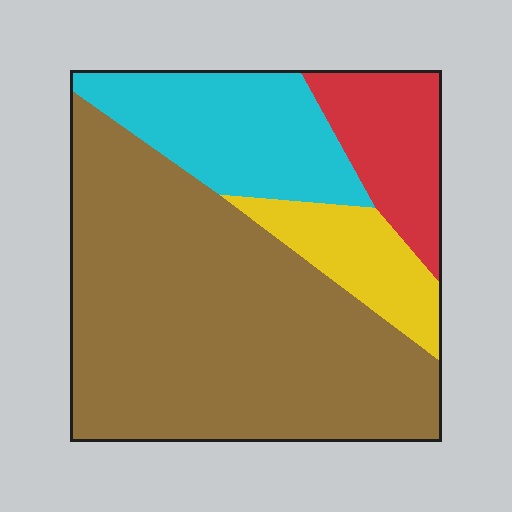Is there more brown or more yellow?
Brown.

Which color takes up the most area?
Brown, at roughly 60%.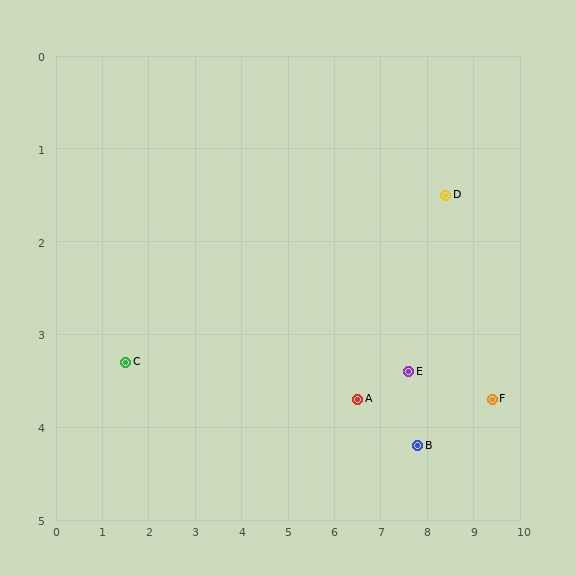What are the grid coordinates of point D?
Point D is at approximately (8.4, 1.5).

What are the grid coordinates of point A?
Point A is at approximately (6.5, 3.7).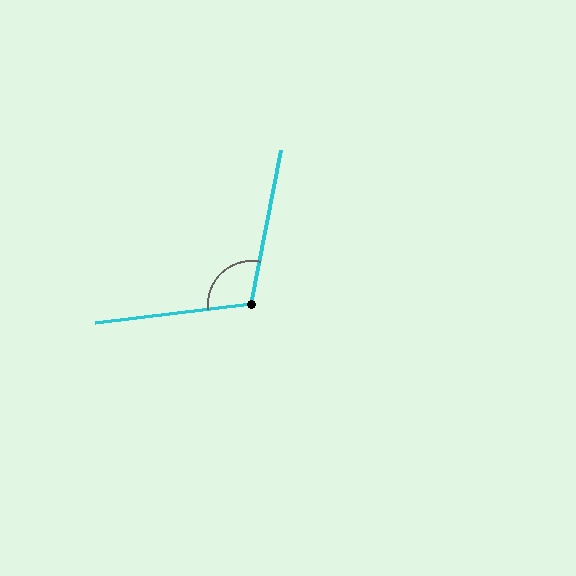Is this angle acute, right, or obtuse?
It is obtuse.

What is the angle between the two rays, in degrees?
Approximately 108 degrees.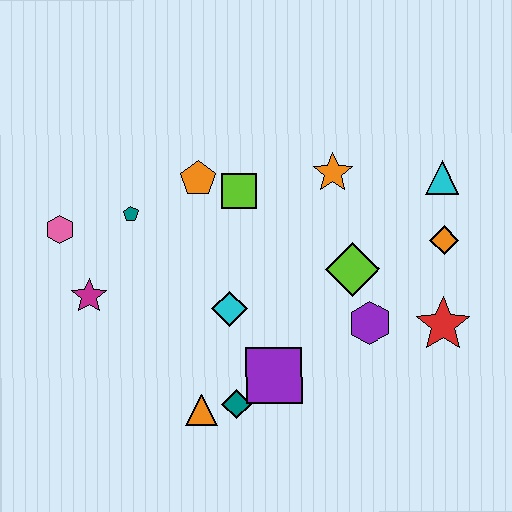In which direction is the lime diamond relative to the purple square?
The lime diamond is above the purple square.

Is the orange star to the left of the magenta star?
No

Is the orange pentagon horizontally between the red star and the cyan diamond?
No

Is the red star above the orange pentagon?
No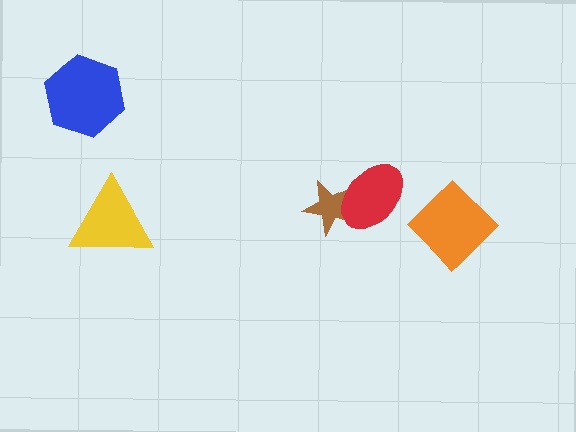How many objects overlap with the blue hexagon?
0 objects overlap with the blue hexagon.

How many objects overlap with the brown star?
1 object overlaps with the brown star.